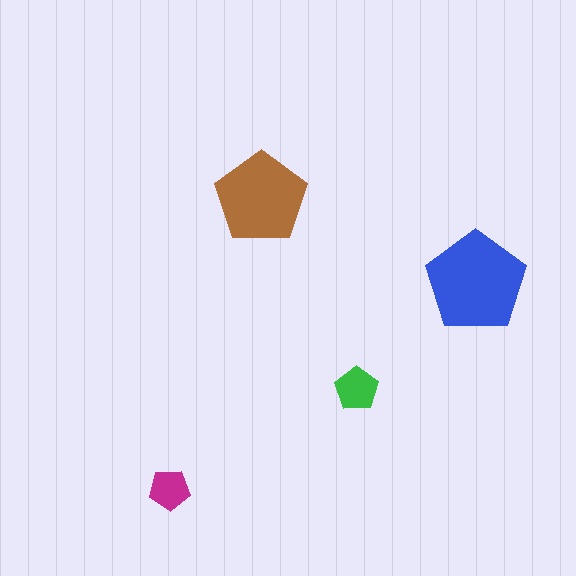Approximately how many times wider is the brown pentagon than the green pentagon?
About 2 times wider.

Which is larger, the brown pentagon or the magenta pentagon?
The brown one.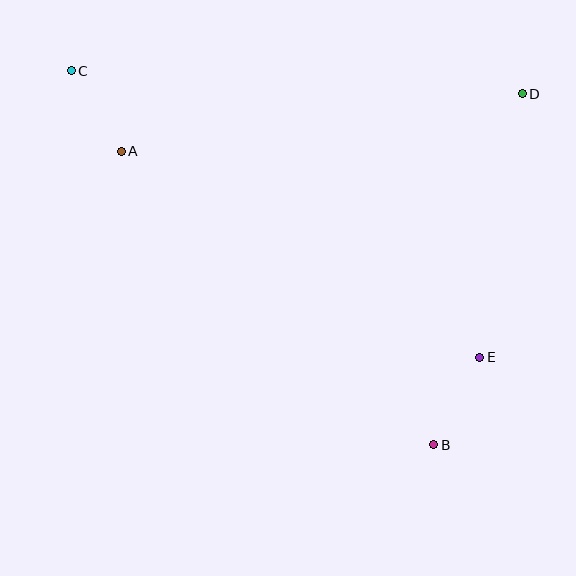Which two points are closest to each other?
Points A and C are closest to each other.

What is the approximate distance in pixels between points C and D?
The distance between C and D is approximately 452 pixels.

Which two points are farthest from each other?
Points B and C are farthest from each other.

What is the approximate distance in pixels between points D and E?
The distance between D and E is approximately 267 pixels.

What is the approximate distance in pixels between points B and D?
The distance between B and D is approximately 362 pixels.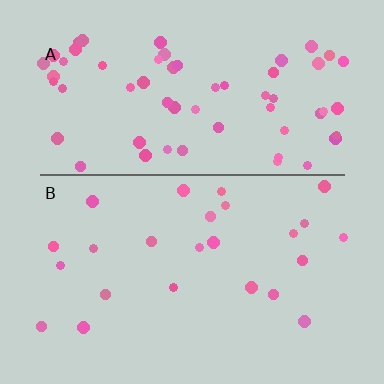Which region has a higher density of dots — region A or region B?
A (the top).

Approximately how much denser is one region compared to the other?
Approximately 2.6× — region A over region B.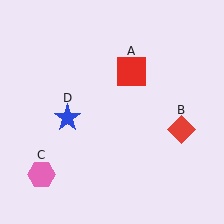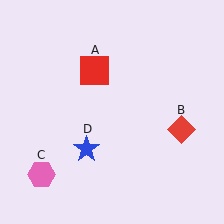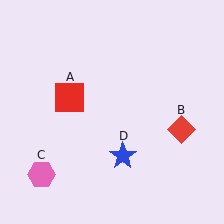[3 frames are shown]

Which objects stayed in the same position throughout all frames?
Red diamond (object B) and pink hexagon (object C) remained stationary.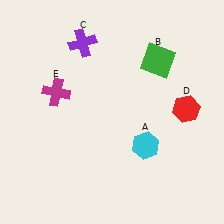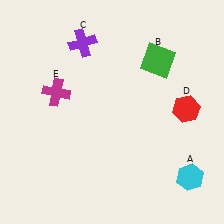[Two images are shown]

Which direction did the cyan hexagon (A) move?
The cyan hexagon (A) moved right.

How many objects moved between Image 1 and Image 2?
1 object moved between the two images.